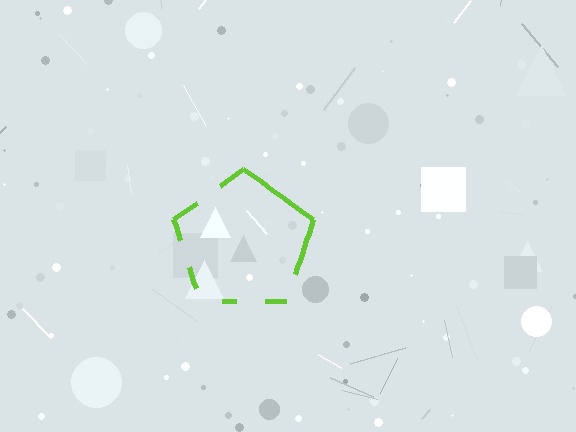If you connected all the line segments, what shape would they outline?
They would outline a pentagon.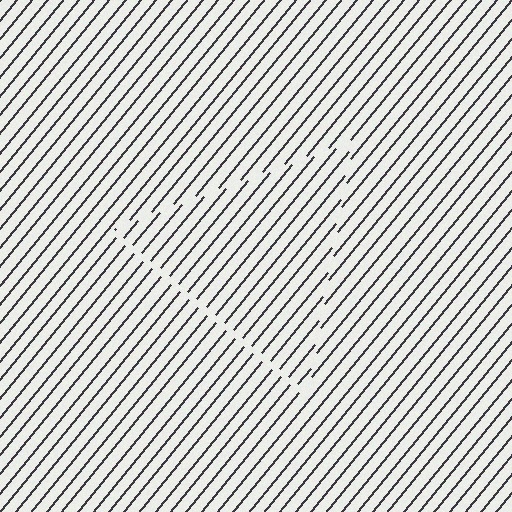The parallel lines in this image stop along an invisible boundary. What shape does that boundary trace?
An illusory triangle. The interior of the shape contains the same grating, shifted by half a period — the contour is defined by the phase discontinuity where line-ends from the inner and outer gratings abut.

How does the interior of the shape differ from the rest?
The interior of the shape contains the same grating, shifted by half a period — the contour is defined by the phase discontinuity where line-ends from the inner and outer gratings abut.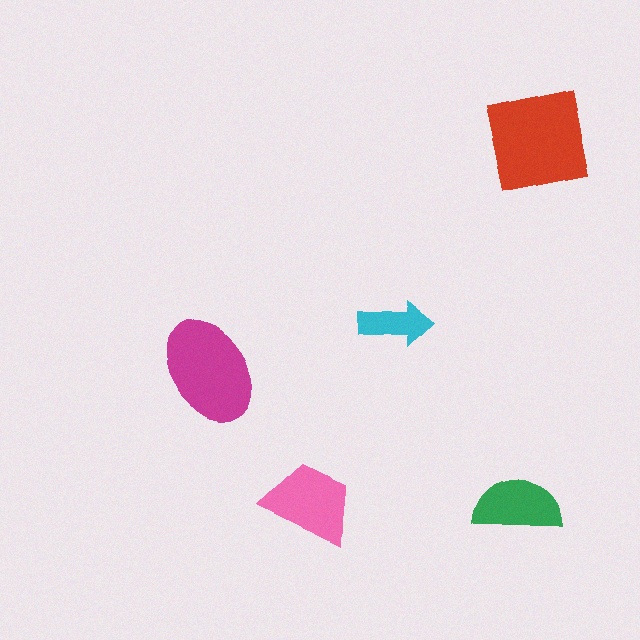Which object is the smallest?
The cyan arrow.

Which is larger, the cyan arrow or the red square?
The red square.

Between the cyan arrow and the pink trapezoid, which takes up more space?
The pink trapezoid.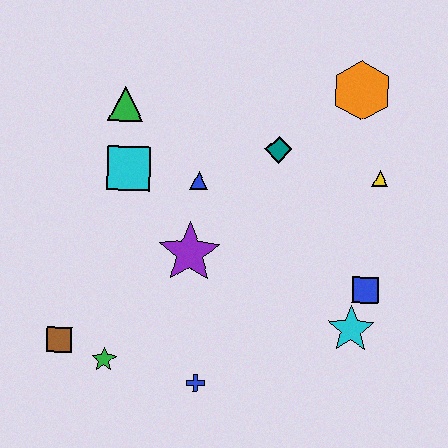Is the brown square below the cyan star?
Yes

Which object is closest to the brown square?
The green star is closest to the brown square.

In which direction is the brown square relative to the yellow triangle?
The brown square is to the left of the yellow triangle.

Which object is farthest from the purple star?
The orange hexagon is farthest from the purple star.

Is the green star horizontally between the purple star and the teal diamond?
No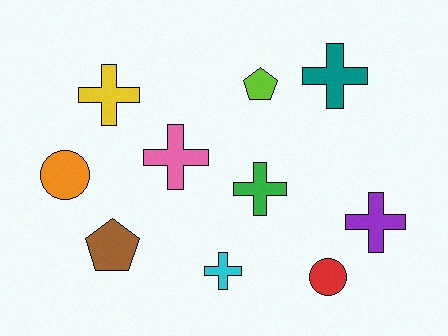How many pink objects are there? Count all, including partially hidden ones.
There is 1 pink object.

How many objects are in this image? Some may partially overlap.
There are 10 objects.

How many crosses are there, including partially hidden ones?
There are 6 crosses.